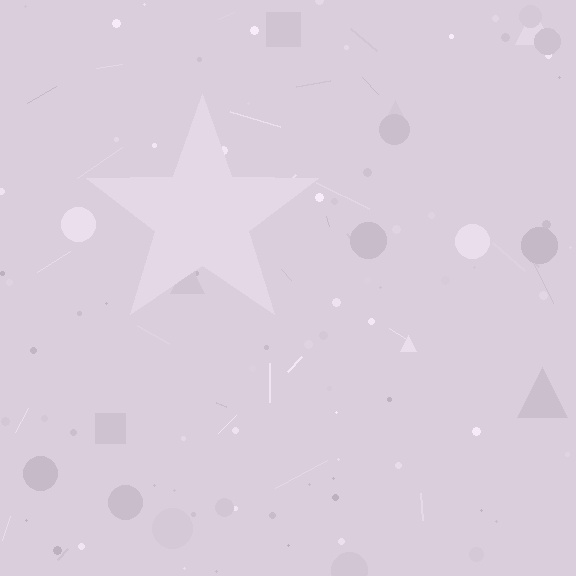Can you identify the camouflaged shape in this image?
The camouflaged shape is a star.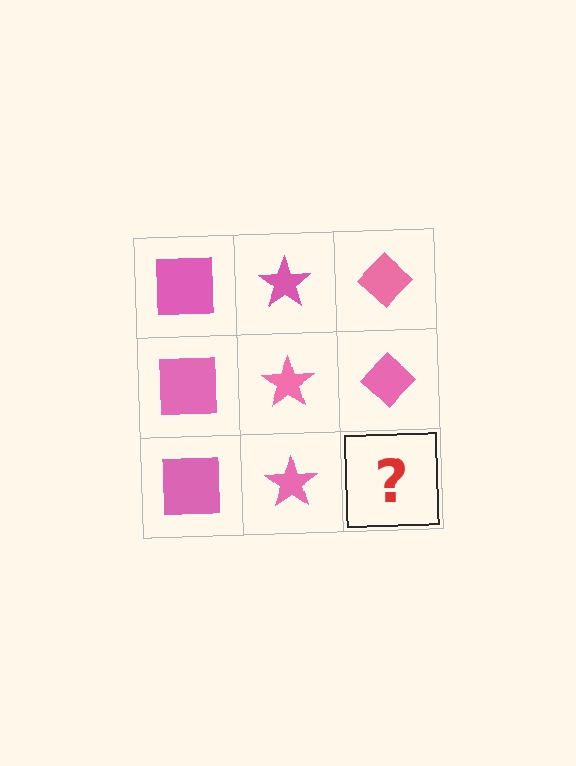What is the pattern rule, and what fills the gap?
The rule is that each column has a consistent shape. The gap should be filled with a pink diamond.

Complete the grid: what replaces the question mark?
The question mark should be replaced with a pink diamond.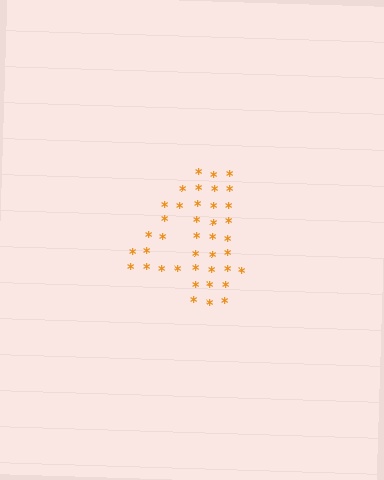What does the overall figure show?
The overall figure shows the digit 4.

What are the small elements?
The small elements are asterisks.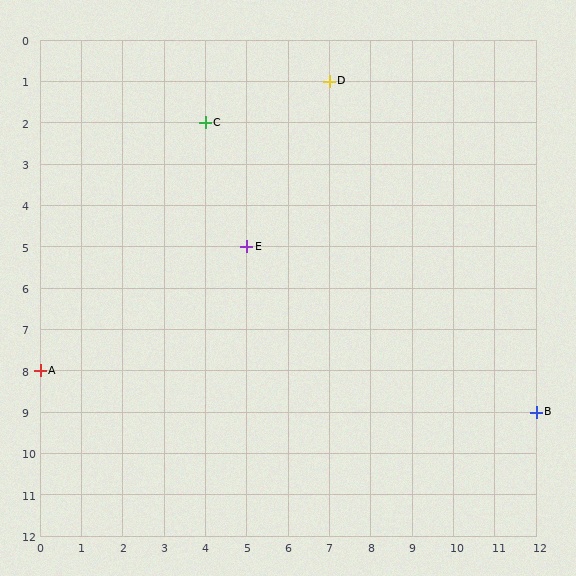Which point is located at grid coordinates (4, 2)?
Point C is at (4, 2).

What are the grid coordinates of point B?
Point B is at grid coordinates (12, 9).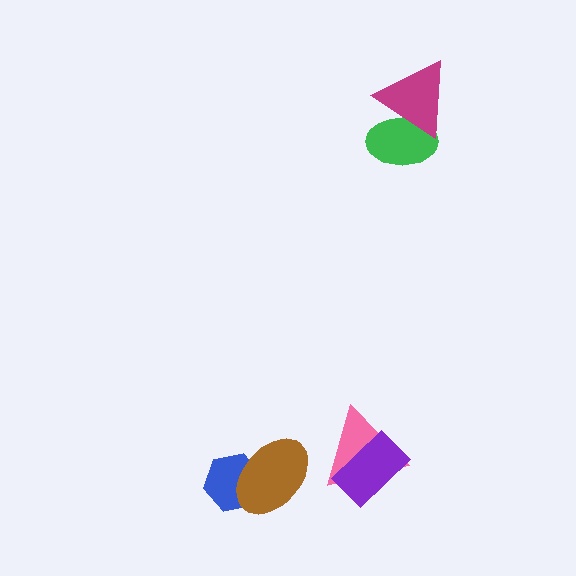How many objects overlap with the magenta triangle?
1 object overlaps with the magenta triangle.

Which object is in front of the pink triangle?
The purple rectangle is in front of the pink triangle.